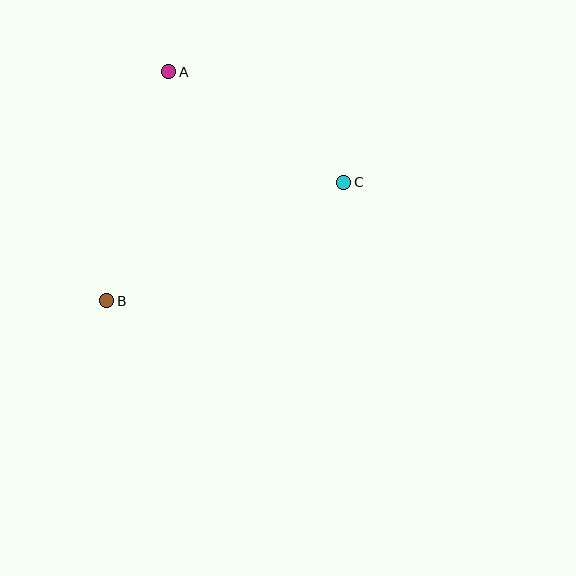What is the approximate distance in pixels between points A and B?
The distance between A and B is approximately 237 pixels.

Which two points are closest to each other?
Points A and C are closest to each other.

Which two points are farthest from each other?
Points B and C are farthest from each other.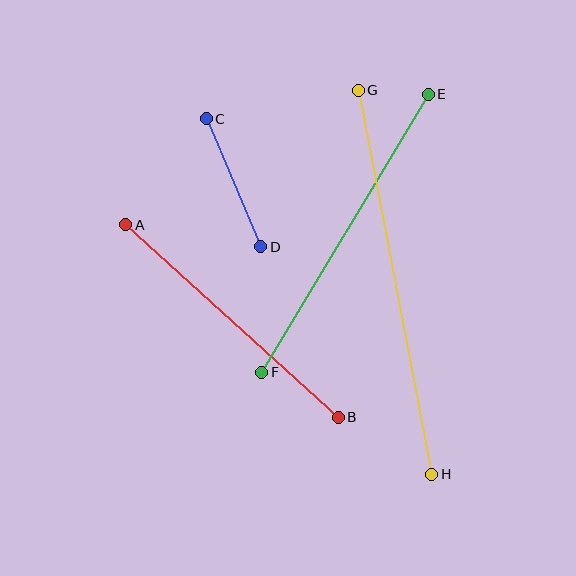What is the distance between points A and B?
The distance is approximately 287 pixels.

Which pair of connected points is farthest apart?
Points G and H are farthest apart.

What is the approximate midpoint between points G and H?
The midpoint is at approximately (395, 282) pixels.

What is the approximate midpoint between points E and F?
The midpoint is at approximately (345, 233) pixels.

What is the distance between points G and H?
The distance is approximately 391 pixels.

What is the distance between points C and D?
The distance is approximately 139 pixels.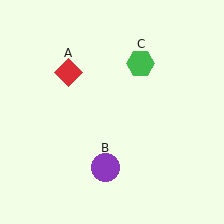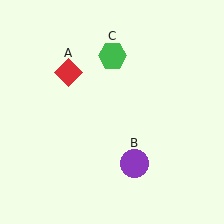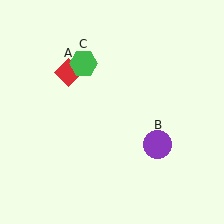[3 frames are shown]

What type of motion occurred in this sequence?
The purple circle (object B), green hexagon (object C) rotated counterclockwise around the center of the scene.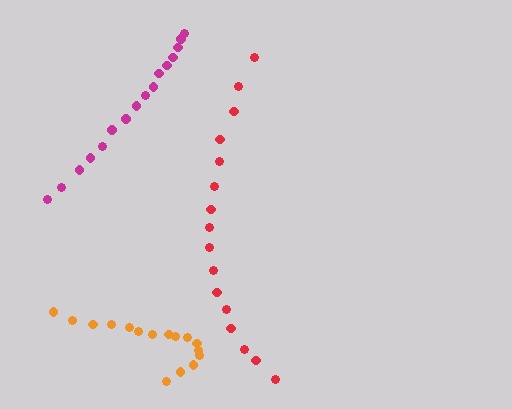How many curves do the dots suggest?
There are 3 distinct paths.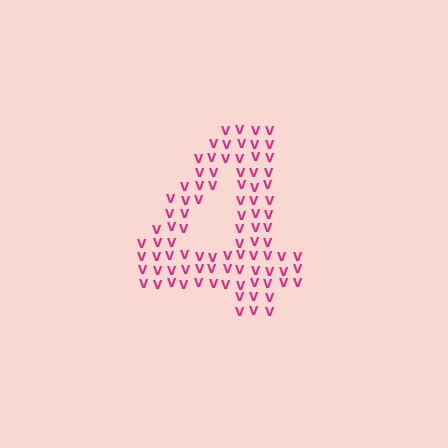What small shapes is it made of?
It is made of small letter V's.